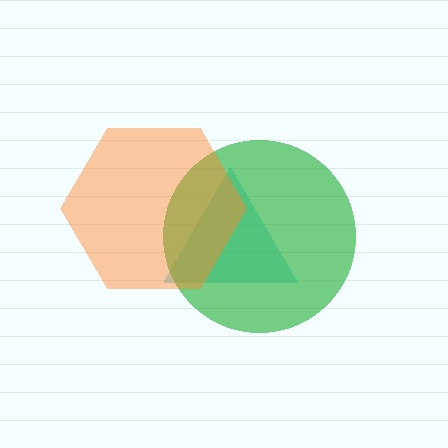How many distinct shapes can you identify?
There are 3 distinct shapes: a cyan triangle, a green circle, an orange hexagon.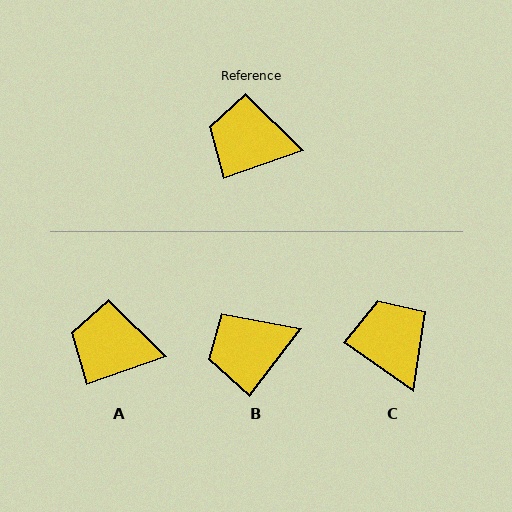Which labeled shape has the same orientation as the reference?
A.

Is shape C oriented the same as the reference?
No, it is off by about 54 degrees.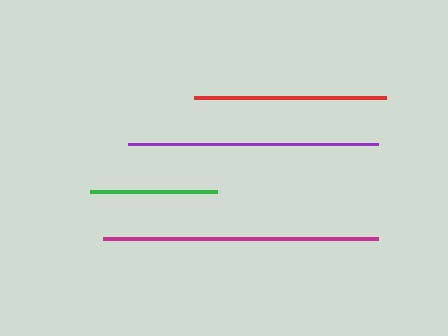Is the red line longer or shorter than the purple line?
The purple line is longer than the red line.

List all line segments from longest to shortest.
From longest to shortest: magenta, purple, red, green.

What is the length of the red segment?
The red segment is approximately 192 pixels long.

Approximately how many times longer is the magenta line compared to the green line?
The magenta line is approximately 2.2 times the length of the green line.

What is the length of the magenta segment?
The magenta segment is approximately 275 pixels long.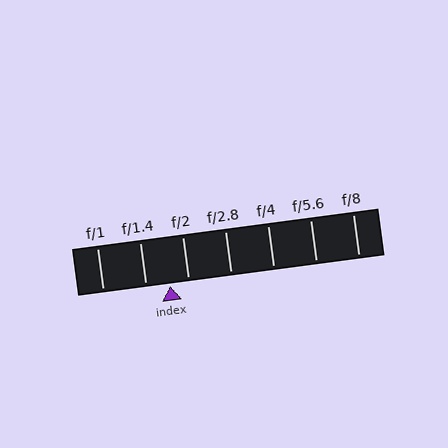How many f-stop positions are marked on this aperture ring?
There are 7 f-stop positions marked.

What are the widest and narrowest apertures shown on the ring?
The widest aperture shown is f/1 and the narrowest is f/8.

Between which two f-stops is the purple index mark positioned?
The index mark is between f/1.4 and f/2.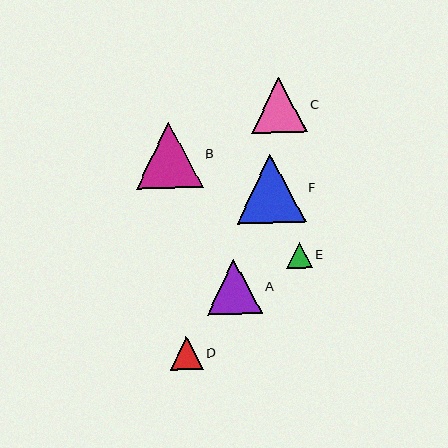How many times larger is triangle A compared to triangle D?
Triangle A is approximately 1.6 times the size of triangle D.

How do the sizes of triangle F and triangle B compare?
Triangle F and triangle B are approximately the same size.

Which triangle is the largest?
Triangle F is the largest with a size of approximately 69 pixels.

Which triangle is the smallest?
Triangle E is the smallest with a size of approximately 26 pixels.